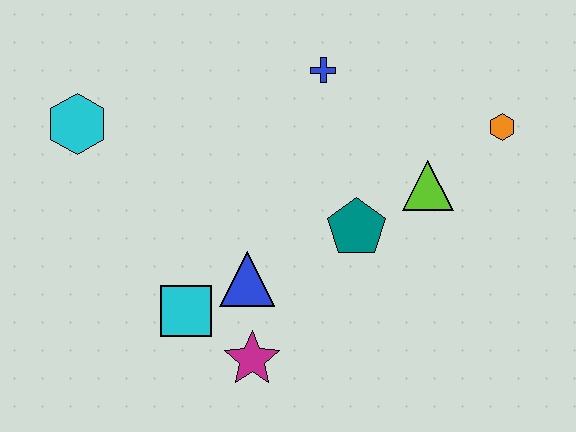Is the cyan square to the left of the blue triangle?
Yes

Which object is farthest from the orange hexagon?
The cyan hexagon is farthest from the orange hexagon.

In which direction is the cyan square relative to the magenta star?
The cyan square is to the left of the magenta star.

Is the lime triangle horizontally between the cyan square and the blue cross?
No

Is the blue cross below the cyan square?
No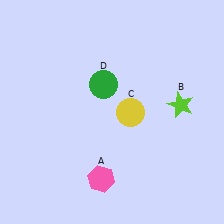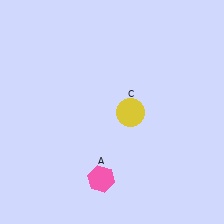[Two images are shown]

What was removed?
The lime star (B), the green circle (D) were removed in Image 2.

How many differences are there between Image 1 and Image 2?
There are 2 differences between the two images.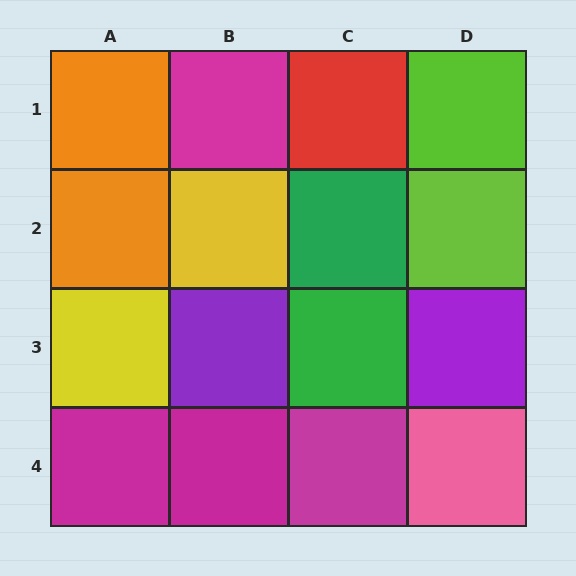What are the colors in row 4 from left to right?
Magenta, magenta, magenta, pink.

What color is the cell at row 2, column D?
Lime.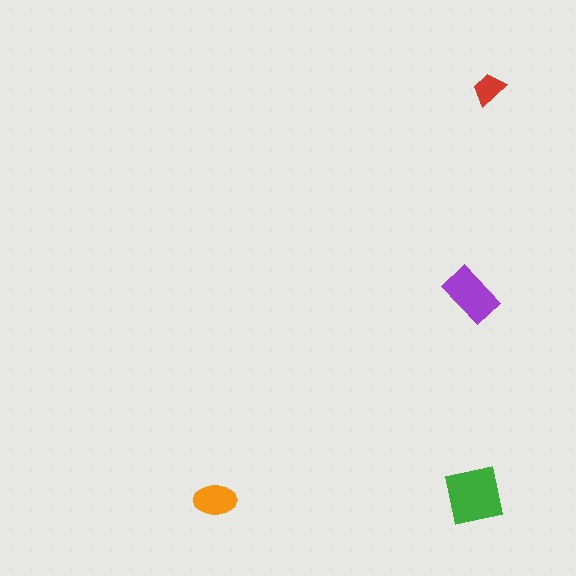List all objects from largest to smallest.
The green square, the purple rectangle, the orange ellipse, the red trapezoid.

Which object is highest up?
The red trapezoid is topmost.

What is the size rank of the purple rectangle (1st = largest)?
2nd.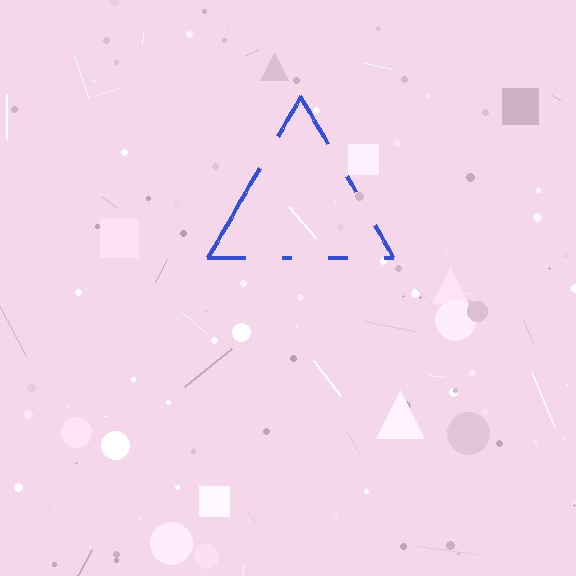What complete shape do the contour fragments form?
The contour fragments form a triangle.